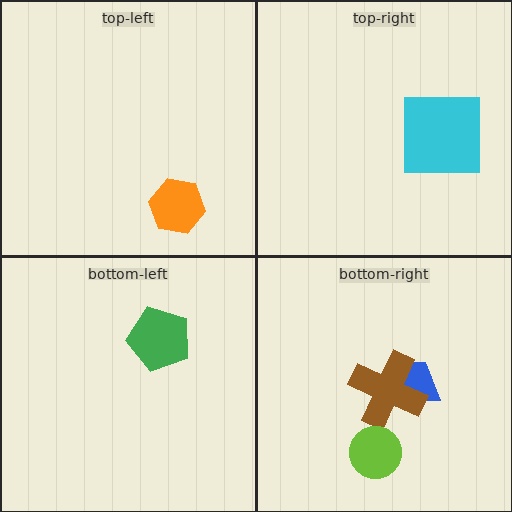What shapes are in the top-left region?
The orange hexagon.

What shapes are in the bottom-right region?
The blue trapezoid, the brown cross, the lime circle.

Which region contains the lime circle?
The bottom-right region.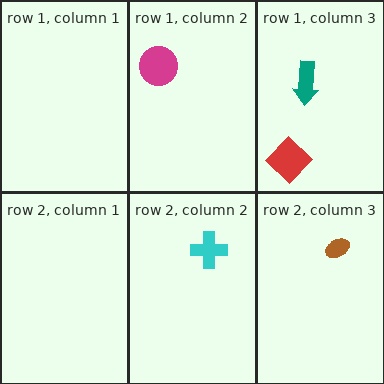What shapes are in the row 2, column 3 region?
The brown ellipse.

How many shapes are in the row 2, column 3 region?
1.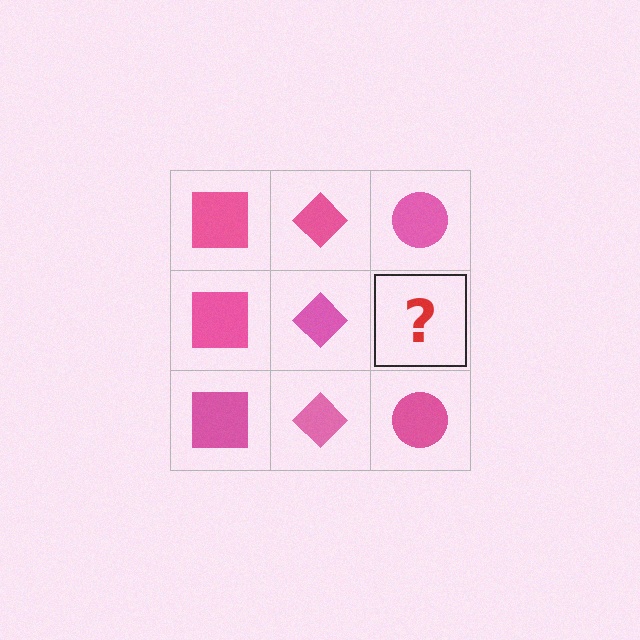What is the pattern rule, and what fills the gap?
The rule is that each column has a consistent shape. The gap should be filled with a pink circle.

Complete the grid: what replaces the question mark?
The question mark should be replaced with a pink circle.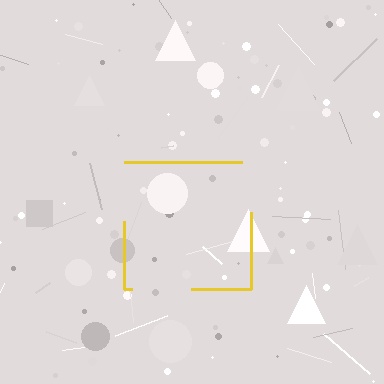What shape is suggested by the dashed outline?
The dashed outline suggests a square.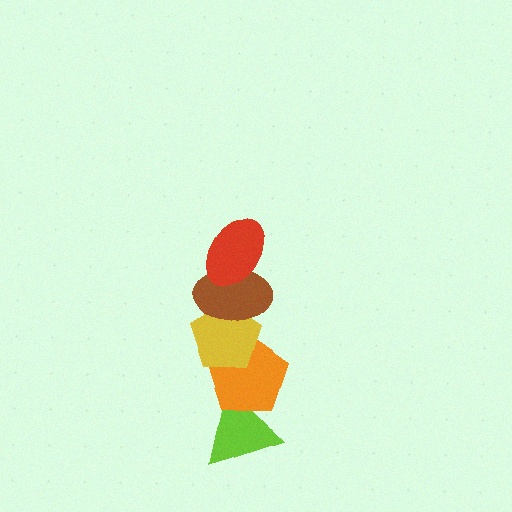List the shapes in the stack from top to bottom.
From top to bottom: the red ellipse, the brown ellipse, the yellow pentagon, the orange pentagon, the lime triangle.